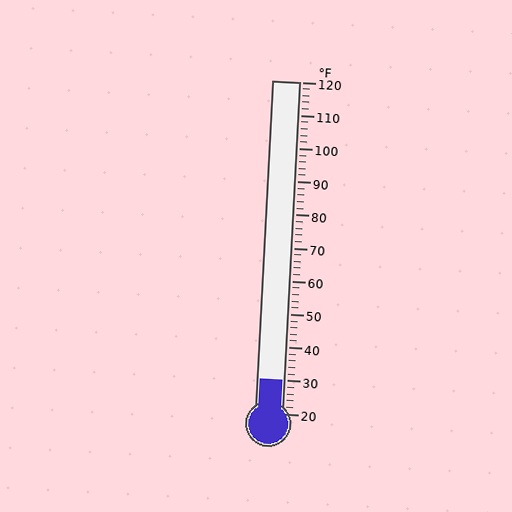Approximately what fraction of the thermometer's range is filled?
The thermometer is filled to approximately 10% of its range.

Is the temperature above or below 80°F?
The temperature is below 80°F.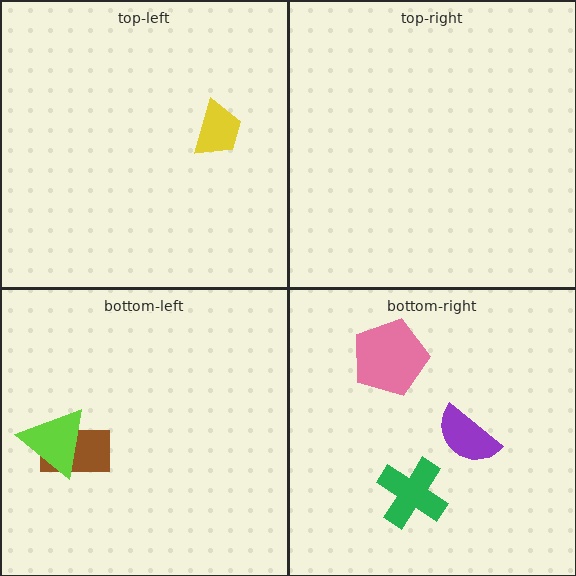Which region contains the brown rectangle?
The bottom-left region.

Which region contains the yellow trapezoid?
The top-left region.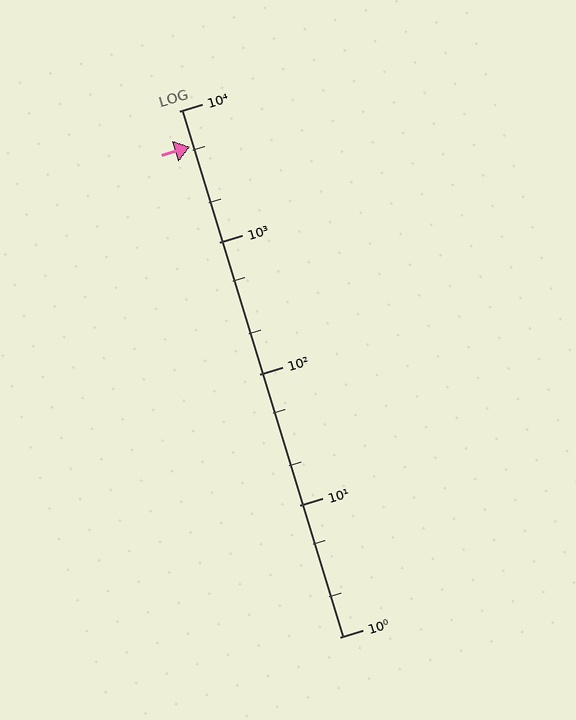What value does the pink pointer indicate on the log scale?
The pointer indicates approximately 5300.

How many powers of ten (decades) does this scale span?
The scale spans 4 decades, from 1 to 10000.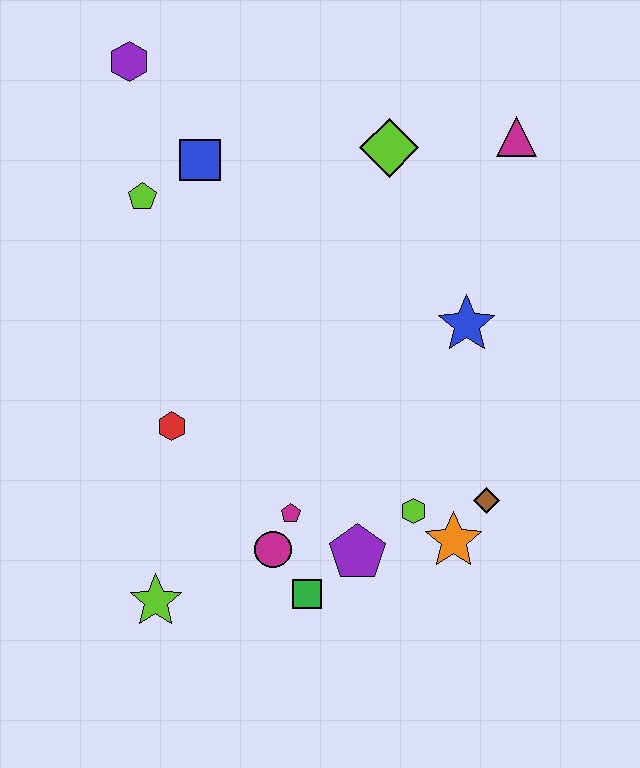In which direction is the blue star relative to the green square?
The blue star is above the green square.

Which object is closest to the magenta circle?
The magenta pentagon is closest to the magenta circle.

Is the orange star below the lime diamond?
Yes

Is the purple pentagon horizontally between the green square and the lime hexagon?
Yes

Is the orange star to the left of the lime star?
No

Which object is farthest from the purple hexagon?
The orange star is farthest from the purple hexagon.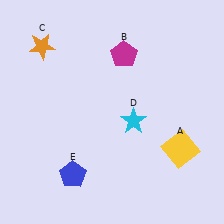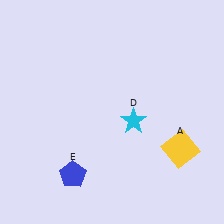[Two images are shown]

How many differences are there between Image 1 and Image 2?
There are 2 differences between the two images.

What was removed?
The orange star (C), the magenta pentagon (B) were removed in Image 2.